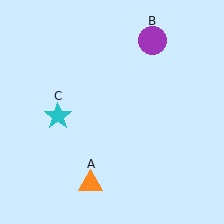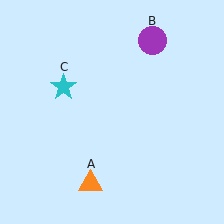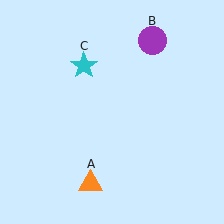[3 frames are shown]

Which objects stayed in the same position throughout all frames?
Orange triangle (object A) and purple circle (object B) remained stationary.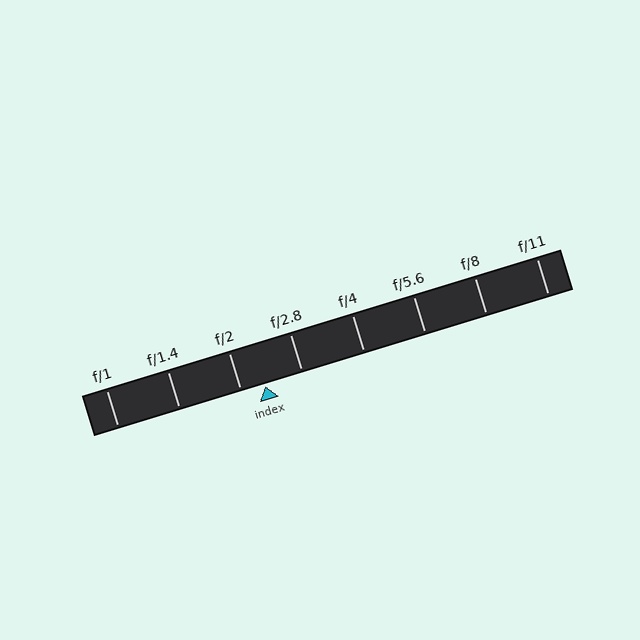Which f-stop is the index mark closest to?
The index mark is closest to f/2.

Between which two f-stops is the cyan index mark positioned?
The index mark is between f/2 and f/2.8.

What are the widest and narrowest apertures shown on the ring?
The widest aperture shown is f/1 and the narrowest is f/11.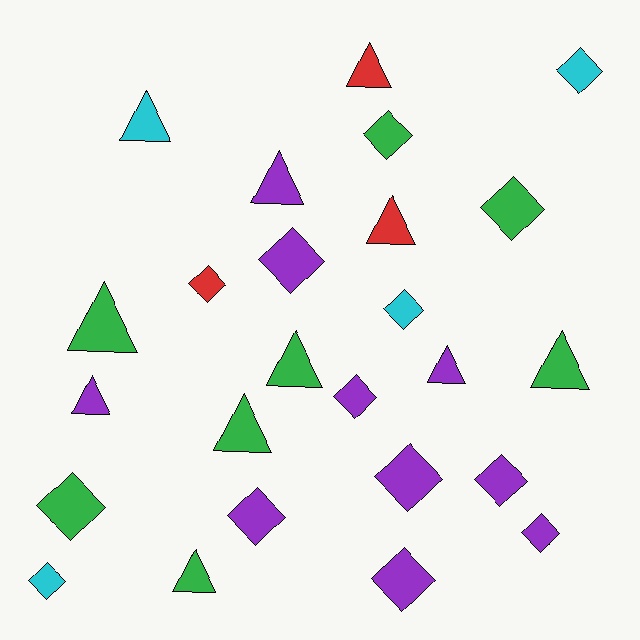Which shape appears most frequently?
Diamond, with 14 objects.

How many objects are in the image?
There are 25 objects.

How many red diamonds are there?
There is 1 red diamond.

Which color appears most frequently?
Purple, with 10 objects.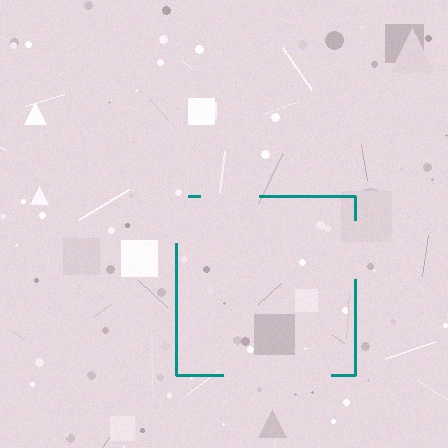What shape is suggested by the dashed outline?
The dashed outline suggests a square.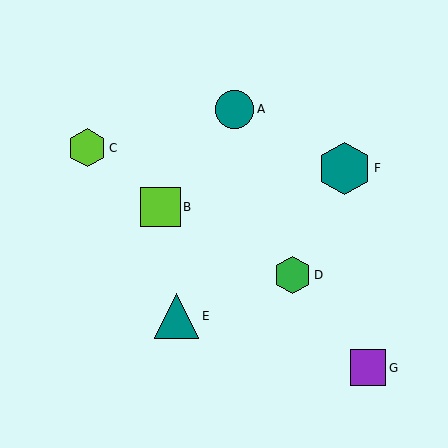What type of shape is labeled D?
Shape D is a green hexagon.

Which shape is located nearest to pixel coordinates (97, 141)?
The lime hexagon (labeled C) at (87, 148) is nearest to that location.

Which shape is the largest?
The teal hexagon (labeled F) is the largest.